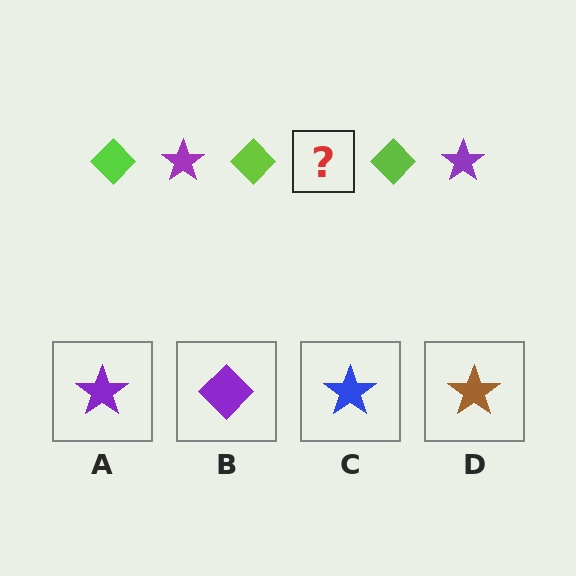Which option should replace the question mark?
Option A.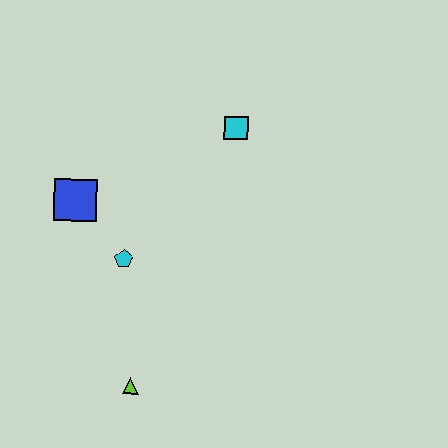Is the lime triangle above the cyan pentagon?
No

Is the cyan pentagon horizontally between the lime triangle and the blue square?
Yes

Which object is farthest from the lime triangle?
The cyan square is farthest from the lime triangle.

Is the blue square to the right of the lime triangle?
No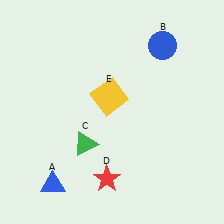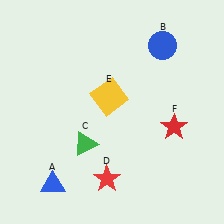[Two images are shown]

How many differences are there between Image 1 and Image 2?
There is 1 difference between the two images.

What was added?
A red star (F) was added in Image 2.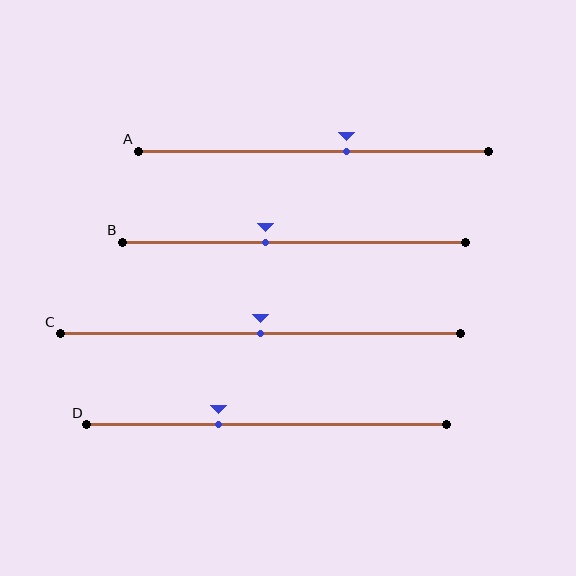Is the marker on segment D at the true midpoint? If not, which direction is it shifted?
No, the marker on segment D is shifted to the left by about 13% of the segment length.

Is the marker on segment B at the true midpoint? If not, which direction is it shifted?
No, the marker on segment B is shifted to the left by about 8% of the segment length.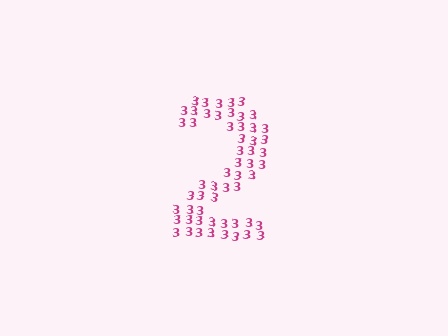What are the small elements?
The small elements are digit 3's.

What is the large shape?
The large shape is the digit 2.